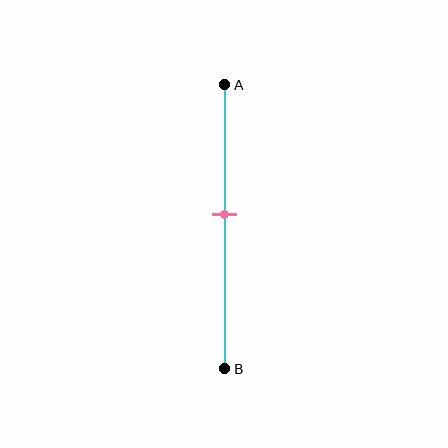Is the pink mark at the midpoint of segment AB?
No, the mark is at about 45% from A, not at the 50% midpoint.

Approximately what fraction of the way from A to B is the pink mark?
The pink mark is approximately 45% of the way from A to B.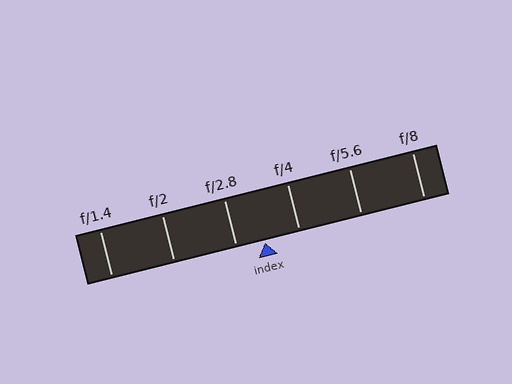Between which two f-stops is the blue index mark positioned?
The index mark is between f/2.8 and f/4.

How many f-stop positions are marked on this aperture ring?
There are 6 f-stop positions marked.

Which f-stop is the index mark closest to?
The index mark is closest to f/2.8.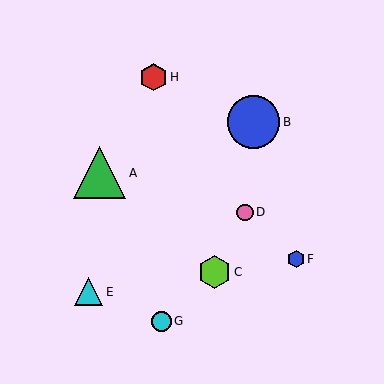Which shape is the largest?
The blue circle (labeled B) is the largest.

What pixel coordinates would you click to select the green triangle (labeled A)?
Click at (100, 173) to select the green triangle A.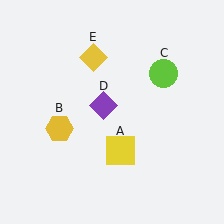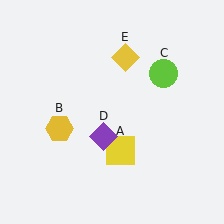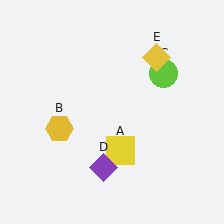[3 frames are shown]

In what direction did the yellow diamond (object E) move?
The yellow diamond (object E) moved right.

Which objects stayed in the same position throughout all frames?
Yellow square (object A) and yellow hexagon (object B) and lime circle (object C) remained stationary.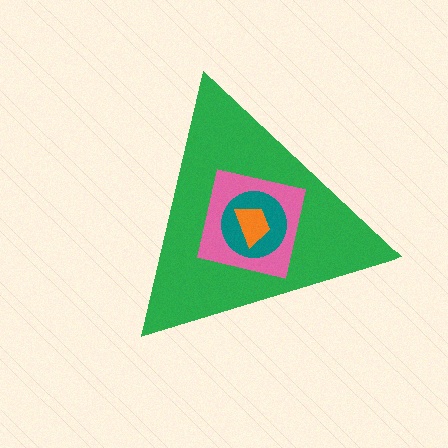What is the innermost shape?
The orange trapezoid.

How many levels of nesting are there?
4.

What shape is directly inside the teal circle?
The orange trapezoid.